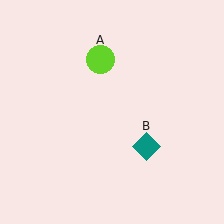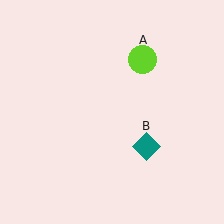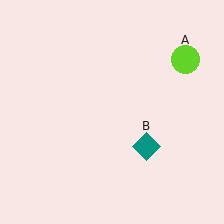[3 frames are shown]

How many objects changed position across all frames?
1 object changed position: lime circle (object A).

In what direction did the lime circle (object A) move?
The lime circle (object A) moved right.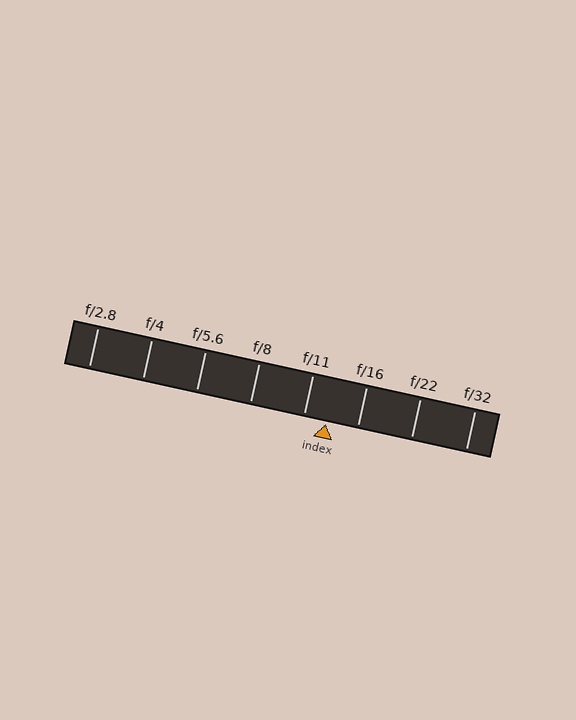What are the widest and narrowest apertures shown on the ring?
The widest aperture shown is f/2.8 and the narrowest is f/32.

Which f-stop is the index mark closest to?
The index mark is closest to f/11.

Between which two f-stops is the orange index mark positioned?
The index mark is between f/11 and f/16.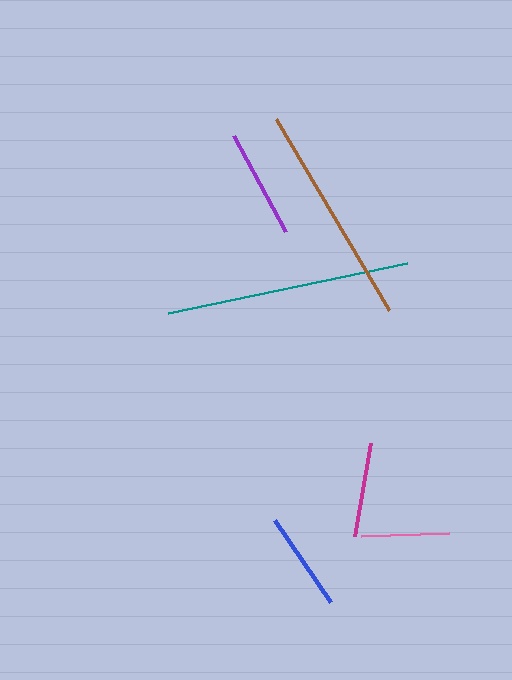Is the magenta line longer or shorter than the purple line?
The purple line is longer than the magenta line.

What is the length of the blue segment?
The blue segment is approximately 100 pixels long.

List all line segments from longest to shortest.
From longest to shortest: teal, brown, purple, blue, magenta, pink.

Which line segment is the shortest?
The pink line is the shortest at approximately 88 pixels.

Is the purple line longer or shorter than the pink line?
The purple line is longer than the pink line.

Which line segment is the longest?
The teal line is the longest at approximately 244 pixels.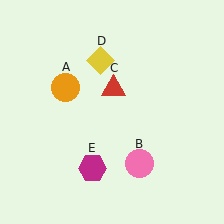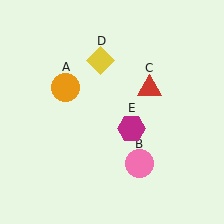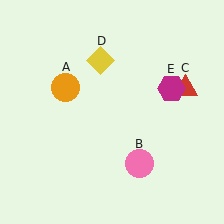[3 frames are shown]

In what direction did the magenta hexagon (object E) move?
The magenta hexagon (object E) moved up and to the right.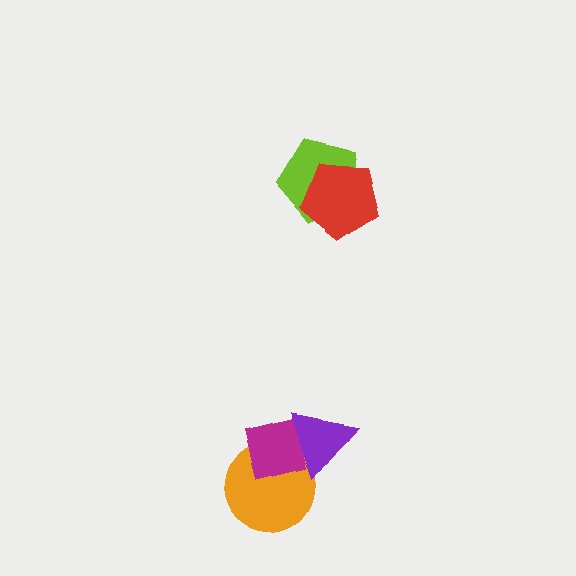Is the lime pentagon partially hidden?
Yes, it is partially covered by another shape.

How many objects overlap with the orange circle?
2 objects overlap with the orange circle.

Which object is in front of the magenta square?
The purple triangle is in front of the magenta square.